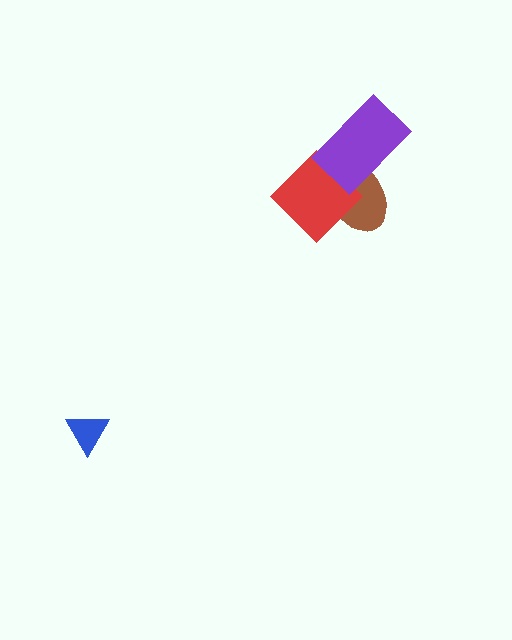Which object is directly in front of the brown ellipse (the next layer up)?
The red diamond is directly in front of the brown ellipse.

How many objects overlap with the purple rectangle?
2 objects overlap with the purple rectangle.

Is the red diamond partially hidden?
Yes, it is partially covered by another shape.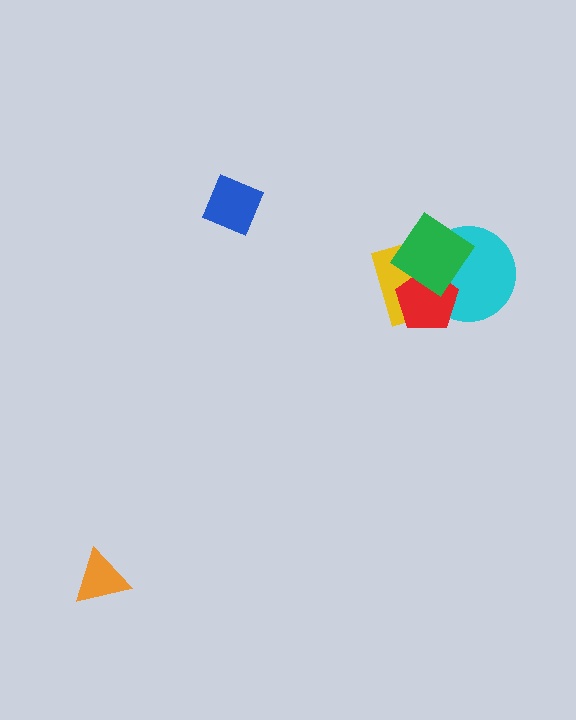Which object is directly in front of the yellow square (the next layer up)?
The cyan circle is directly in front of the yellow square.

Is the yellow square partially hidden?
Yes, it is partially covered by another shape.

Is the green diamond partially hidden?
No, no other shape covers it.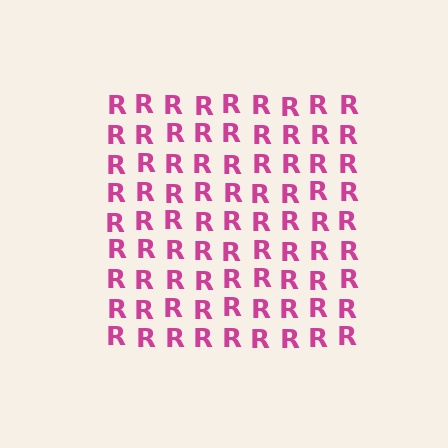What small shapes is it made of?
It is made of small letter R's.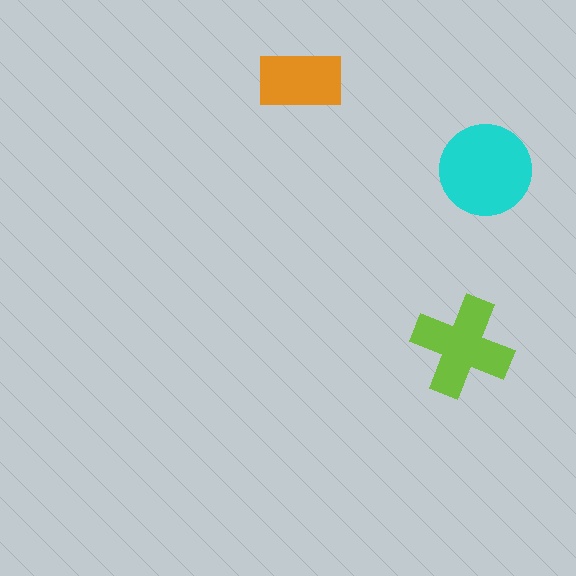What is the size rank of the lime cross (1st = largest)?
2nd.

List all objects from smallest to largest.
The orange rectangle, the lime cross, the cyan circle.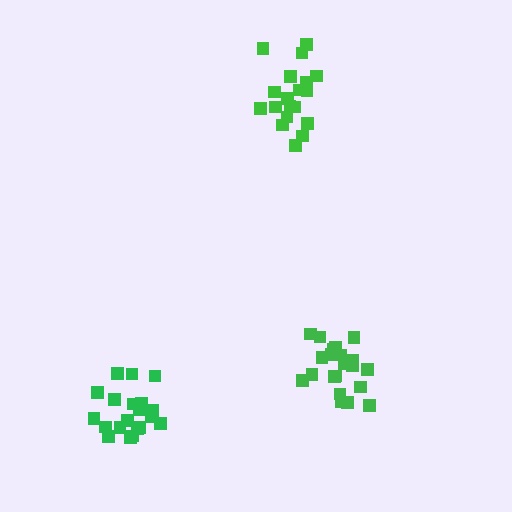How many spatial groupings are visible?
There are 3 spatial groupings.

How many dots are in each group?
Group 1: 19 dots, Group 2: 21 dots, Group 3: 20 dots (60 total).